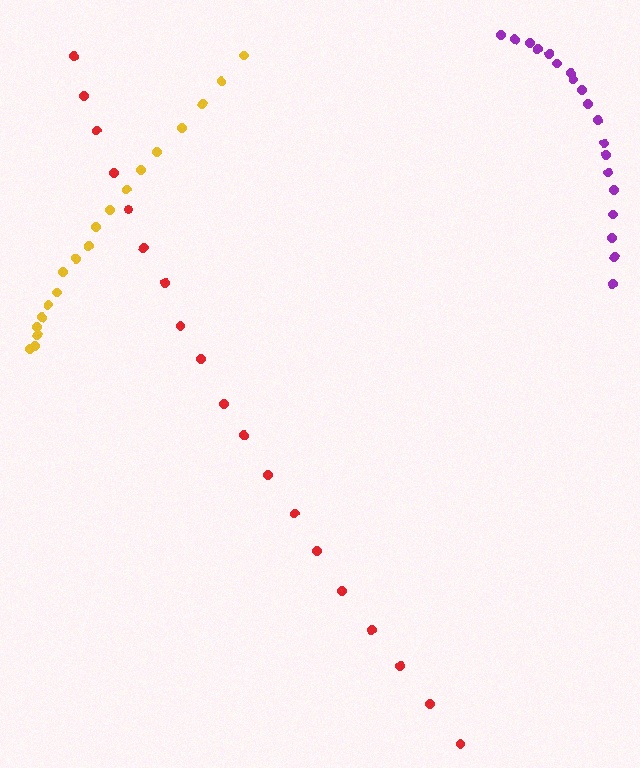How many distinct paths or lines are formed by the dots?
There are 3 distinct paths.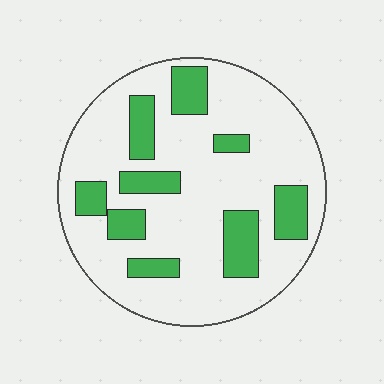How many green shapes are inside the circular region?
9.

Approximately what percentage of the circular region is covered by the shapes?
Approximately 25%.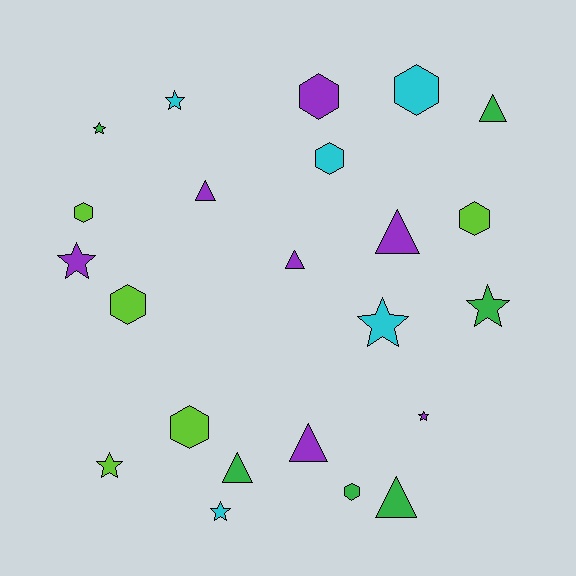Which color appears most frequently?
Purple, with 7 objects.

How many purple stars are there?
There are 2 purple stars.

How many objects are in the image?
There are 23 objects.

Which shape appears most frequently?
Star, with 8 objects.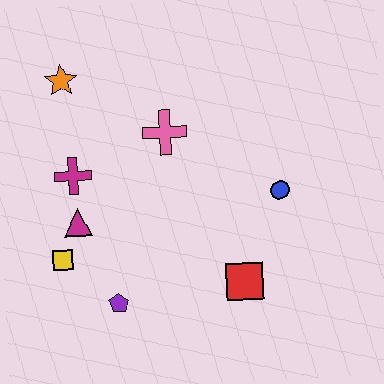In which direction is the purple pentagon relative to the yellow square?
The purple pentagon is to the right of the yellow square.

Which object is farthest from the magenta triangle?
The blue circle is farthest from the magenta triangle.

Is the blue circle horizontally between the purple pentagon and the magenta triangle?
No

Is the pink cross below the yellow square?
No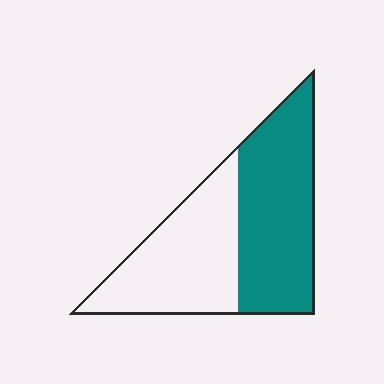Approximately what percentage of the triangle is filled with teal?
Approximately 55%.